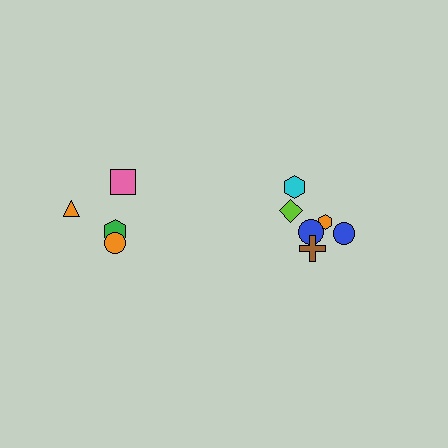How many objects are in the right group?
There are 6 objects.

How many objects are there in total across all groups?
There are 10 objects.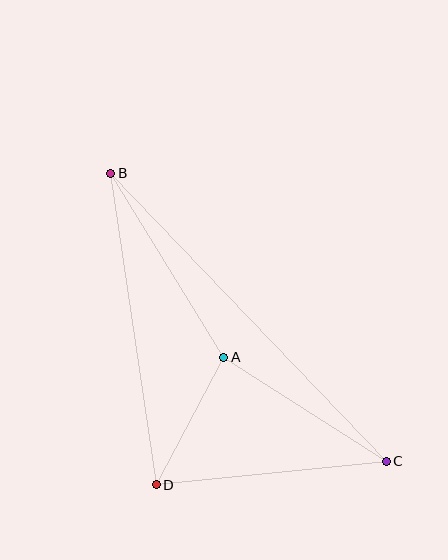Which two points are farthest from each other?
Points B and C are farthest from each other.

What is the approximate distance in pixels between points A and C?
The distance between A and C is approximately 193 pixels.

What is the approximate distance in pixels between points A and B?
The distance between A and B is approximately 216 pixels.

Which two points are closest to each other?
Points A and D are closest to each other.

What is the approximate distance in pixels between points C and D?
The distance between C and D is approximately 231 pixels.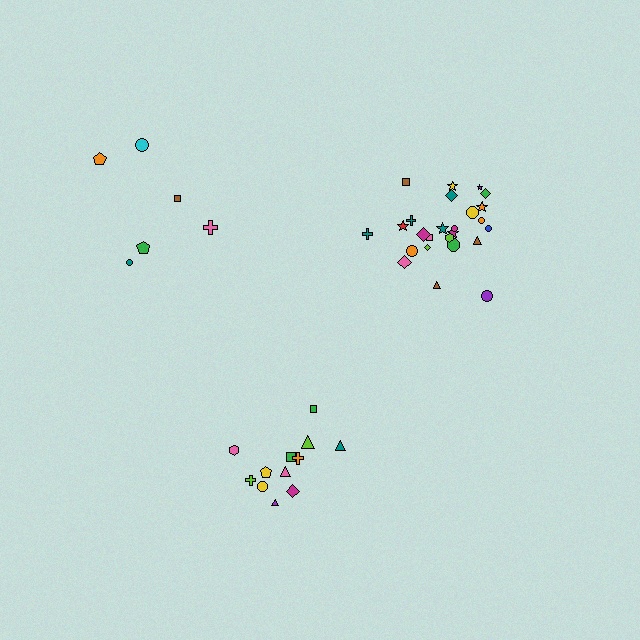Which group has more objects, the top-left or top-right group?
The top-right group.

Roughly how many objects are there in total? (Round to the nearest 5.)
Roughly 45 objects in total.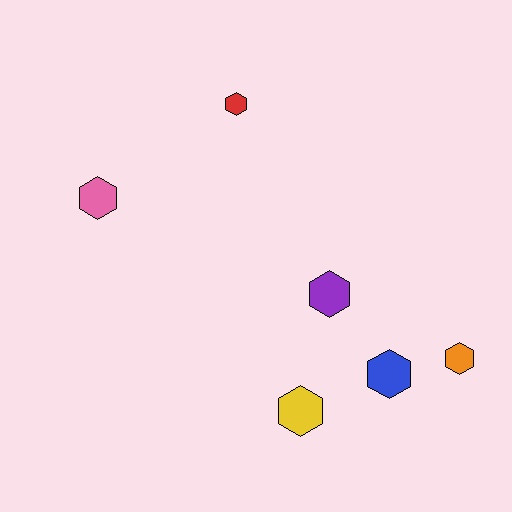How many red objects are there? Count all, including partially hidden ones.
There is 1 red object.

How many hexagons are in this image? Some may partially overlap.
There are 6 hexagons.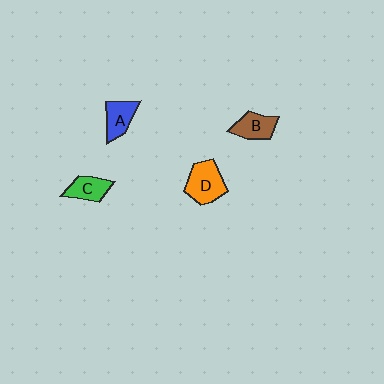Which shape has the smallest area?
Shape C (green).